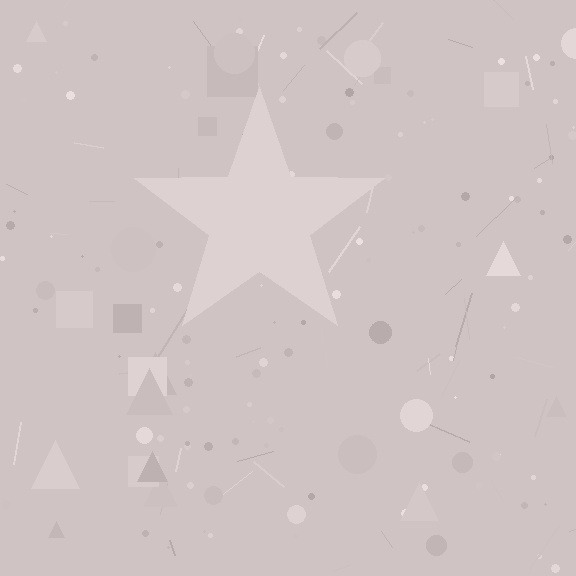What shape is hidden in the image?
A star is hidden in the image.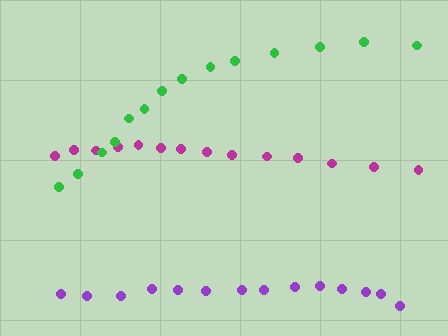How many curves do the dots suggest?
There are 3 distinct paths.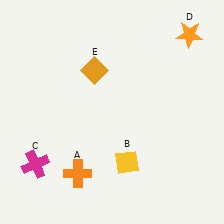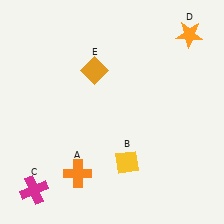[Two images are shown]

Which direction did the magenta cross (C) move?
The magenta cross (C) moved down.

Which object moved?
The magenta cross (C) moved down.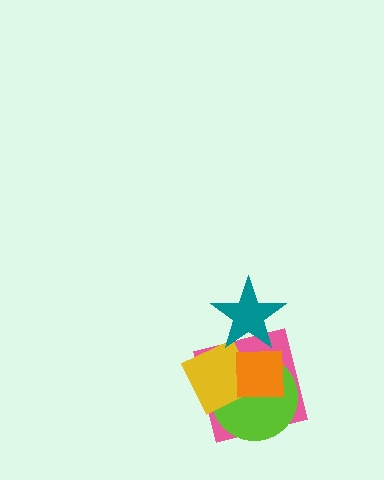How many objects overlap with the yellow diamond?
4 objects overlap with the yellow diamond.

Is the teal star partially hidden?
Yes, it is partially covered by another shape.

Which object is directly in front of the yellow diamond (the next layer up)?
The teal star is directly in front of the yellow diamond.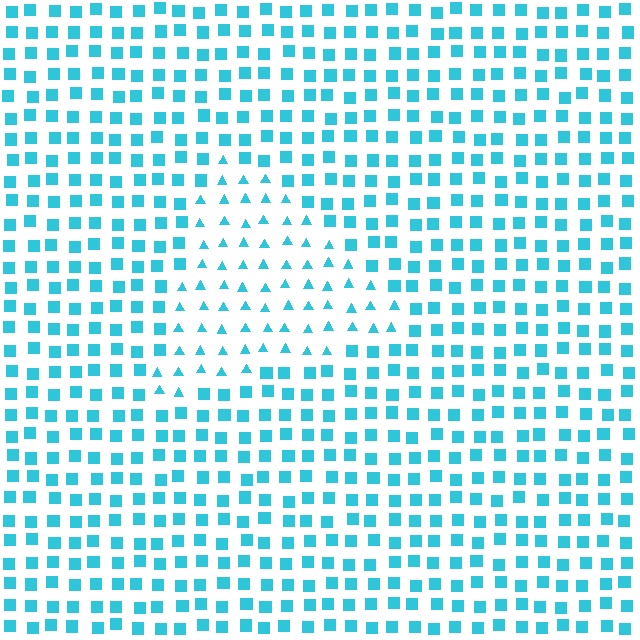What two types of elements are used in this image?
The image uses triangles inside the triangle region and squares outside it.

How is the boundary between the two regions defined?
The boundary is defined by a change in element shape: triangles inside vs. squares outside. All elements share the same color and spacing.